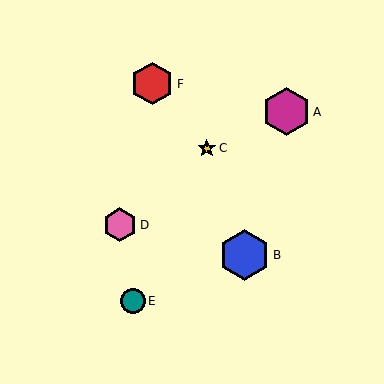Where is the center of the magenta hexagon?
The center of the magenta hexagon is at (286, 112).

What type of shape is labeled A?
Shape A is a magenta hexagon.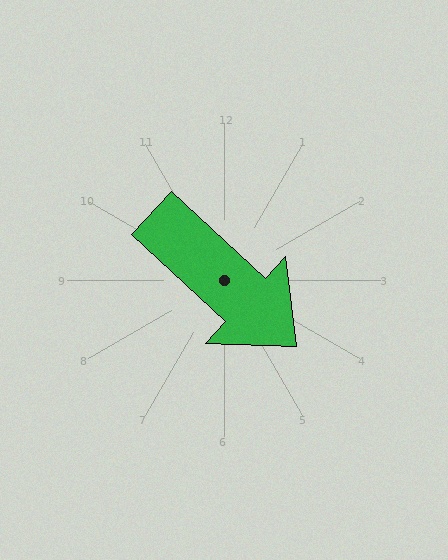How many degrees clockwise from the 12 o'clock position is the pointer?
Approximately 133 degrees.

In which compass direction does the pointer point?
Southeast.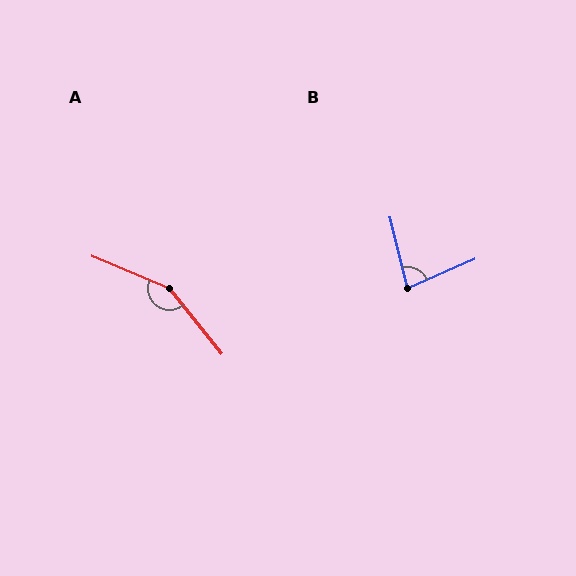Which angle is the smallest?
B, at approximately 80 degrees.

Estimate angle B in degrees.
Approximately 80 degrees.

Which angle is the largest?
A, at approximately 151 degrees.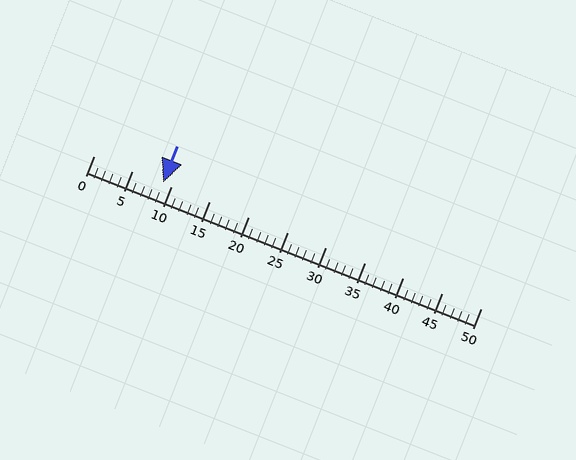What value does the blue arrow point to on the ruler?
The blue arrow points to approximately 9.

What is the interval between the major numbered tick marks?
The major tick marks are spaced 5 units apart.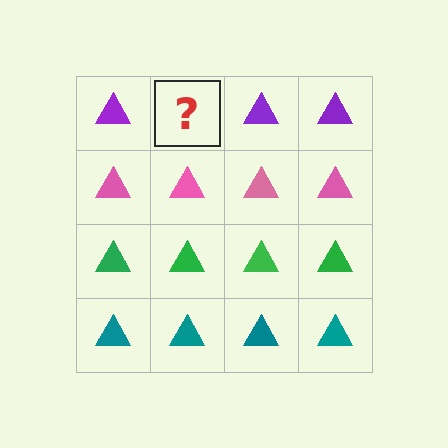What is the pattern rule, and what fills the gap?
The rule is that each row has a consistent color. The gap should be filled with a purple triangle.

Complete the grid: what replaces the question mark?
The question mark should be replaced with a purple triangle.